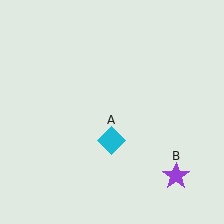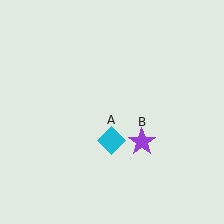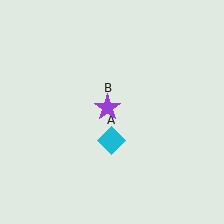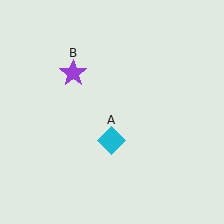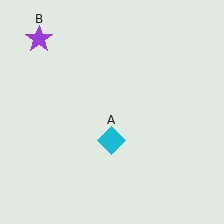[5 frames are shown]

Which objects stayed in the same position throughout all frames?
Cyan diamond (object A) remained stationary.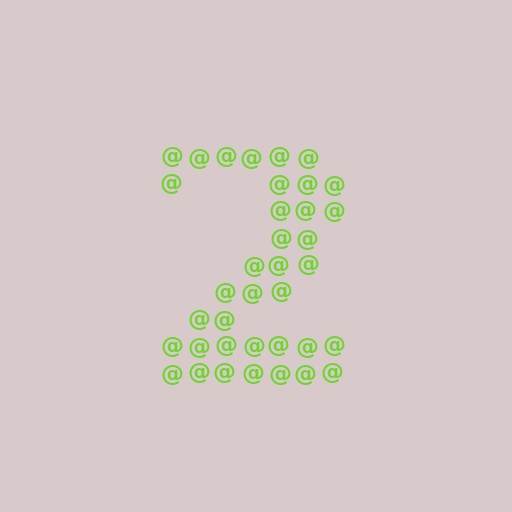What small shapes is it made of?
It is made of small at signs.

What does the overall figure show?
The overall figure shows the digit 2.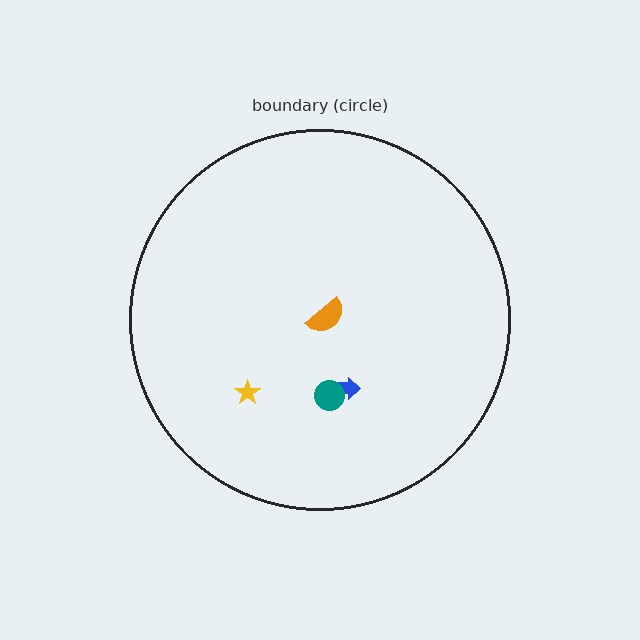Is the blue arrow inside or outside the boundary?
Inside.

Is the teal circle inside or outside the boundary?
Inside.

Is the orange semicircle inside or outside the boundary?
Inside.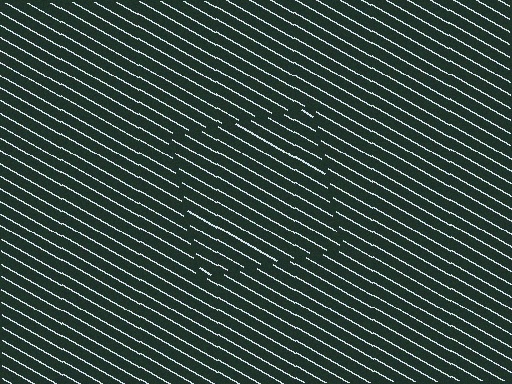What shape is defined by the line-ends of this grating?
An illusory square. The interior of the shape contains the same grating, shifted by half a period — the contour is defined by the phase discontinuity where line-ends from the inner and outer gratings abut.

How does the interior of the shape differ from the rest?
The interior of the shape contains the same grating, shifted by half a period — the contour is defined by the phase discontinuity where line-ends from the inner and outer gratings abut.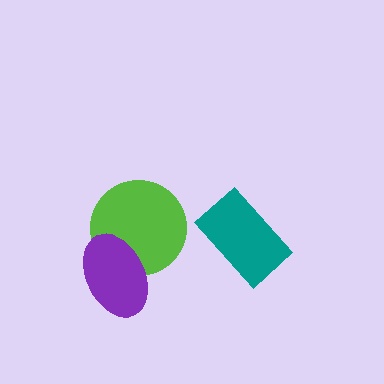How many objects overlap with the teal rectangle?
0 objects overlap with the teal rectangle.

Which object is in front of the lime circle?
The purple ellipse is in front of the lime circle.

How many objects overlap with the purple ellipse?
1 object overlaps with the purple ellipse.